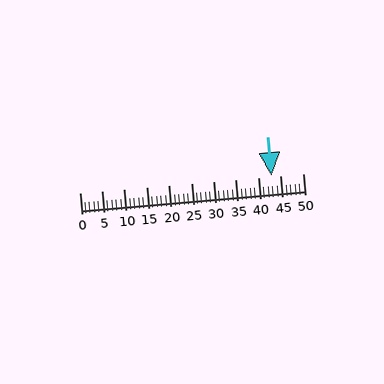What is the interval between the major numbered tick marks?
The major tick marks are spaced 5 units apart.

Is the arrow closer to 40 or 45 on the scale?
The arrow is closer to 45.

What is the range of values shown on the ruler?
The ruler shows values from 0 to 50.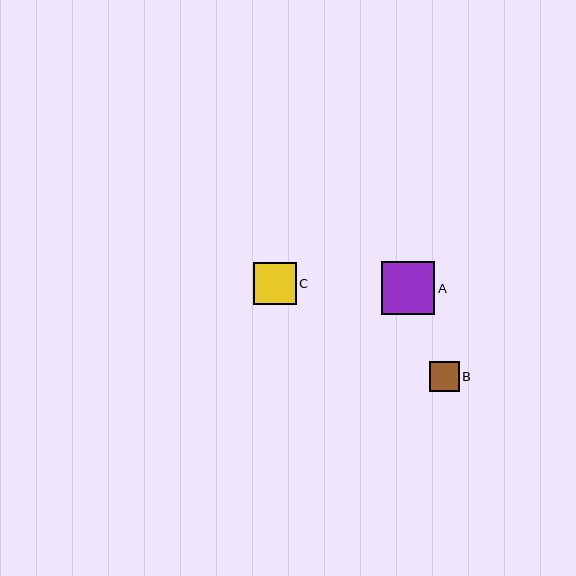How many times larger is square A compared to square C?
Square A is approximately 1.2 times the size of square C.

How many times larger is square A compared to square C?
Square A is approximately 1.2 times the size of square C.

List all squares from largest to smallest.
From largest to smallest: A, C, B.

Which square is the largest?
Square A is the largest with a size of approximately 53 pixels.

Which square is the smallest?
Square B is the smallest with a size of approximately 30 pixels.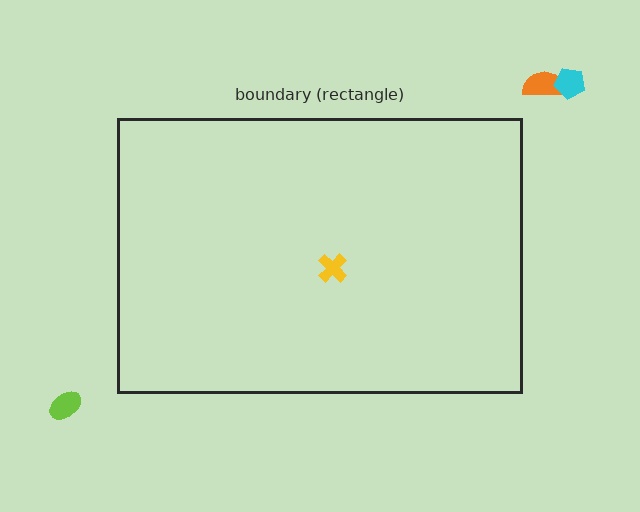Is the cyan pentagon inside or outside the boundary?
Outside.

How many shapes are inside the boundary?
1 inside, 3 outside.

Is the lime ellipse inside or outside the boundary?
Outside.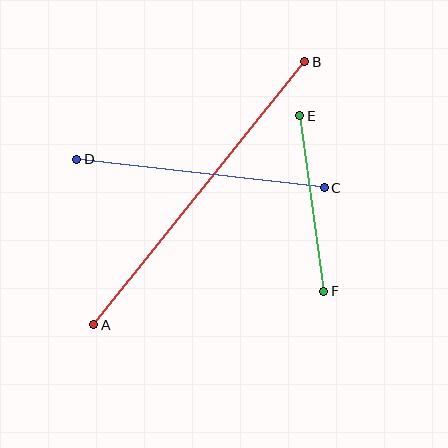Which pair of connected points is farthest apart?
Points A and B are farthest apart.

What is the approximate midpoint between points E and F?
The midpoint is at approximately (312, 204) pixels.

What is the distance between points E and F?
The distance is approximately 177 pixels.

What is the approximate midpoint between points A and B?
The midpoint is at approximately (199, 193) pixels.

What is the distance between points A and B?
The distance is approximately 337 pixels.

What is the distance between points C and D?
The distance is approximately 249 pixels.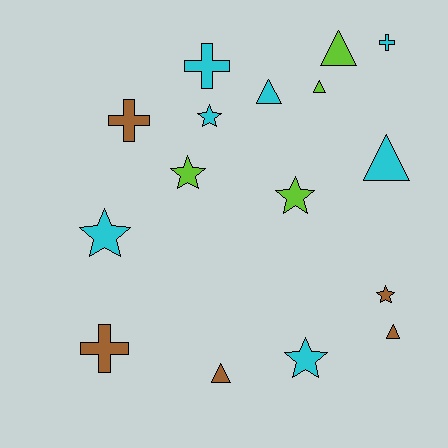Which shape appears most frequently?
Star, with 6 objects.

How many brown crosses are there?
There are 2 brown crosses.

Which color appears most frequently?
Cyan, with 7 objects.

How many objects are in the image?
There are 16 objects.